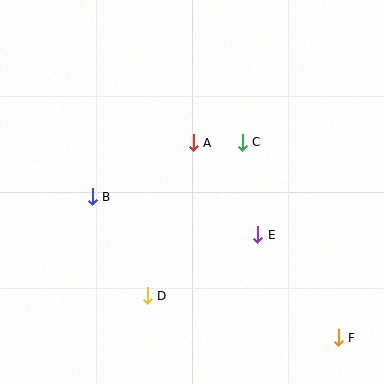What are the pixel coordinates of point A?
Point A is at (193, 143).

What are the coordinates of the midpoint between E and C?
The midpoint between E and C is at (250, 188).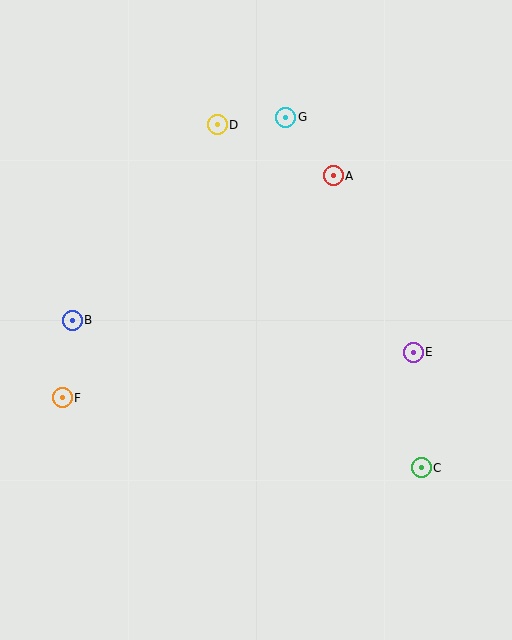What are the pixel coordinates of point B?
Point B is at (72, 320).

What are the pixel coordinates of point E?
Point E is at (413, 352).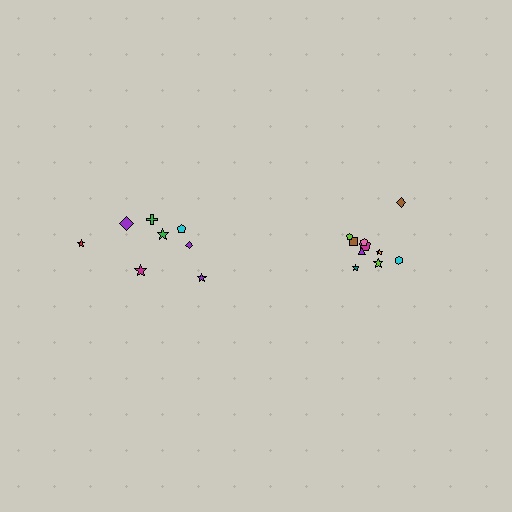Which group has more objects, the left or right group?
The right group.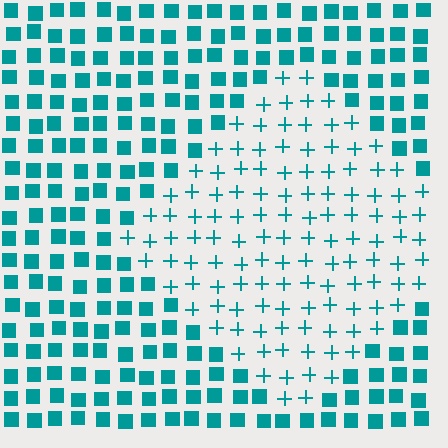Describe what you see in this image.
The image is filled with small teal elements arranged in a uniform grid. A diamond-shaped region contains plus signs, while the surrounding area contains squares. The boundary is defined purely by the change in element shape.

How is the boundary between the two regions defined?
The boundary is defined by a change in element shape: plus signs inside vs. squares outside. All elements share the same color and spacing.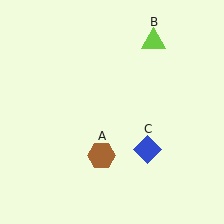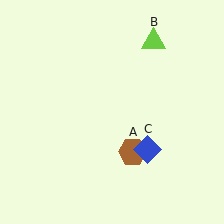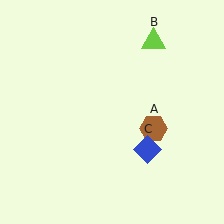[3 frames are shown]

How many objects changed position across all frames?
1 object changed position: brown hexagon (object A).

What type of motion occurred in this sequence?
The brown hexagon (object A) rotated counterclockwise around the center of the scene.